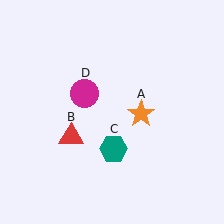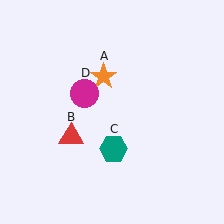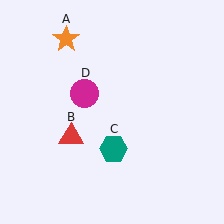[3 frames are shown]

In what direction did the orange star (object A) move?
The orange star (object A) moved up and to the left.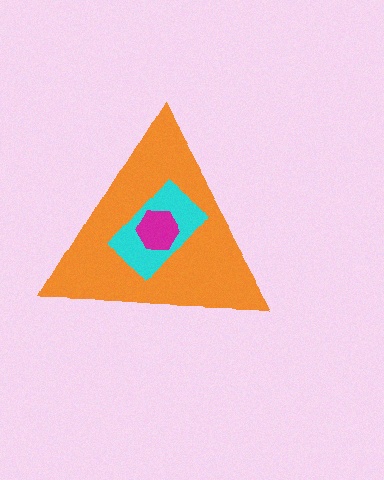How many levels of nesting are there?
3.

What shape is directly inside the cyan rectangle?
The magenta hexagon.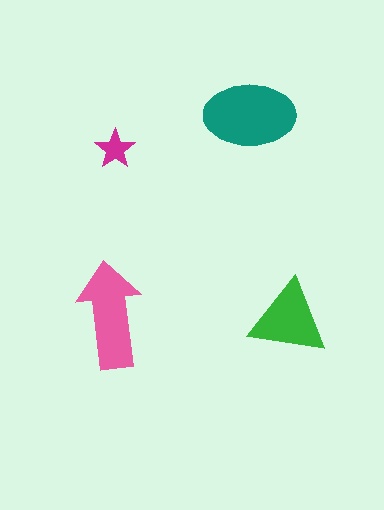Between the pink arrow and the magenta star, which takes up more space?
The pink arrow.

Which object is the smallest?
The magenta star.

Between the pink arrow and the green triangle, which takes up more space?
The pink arrow.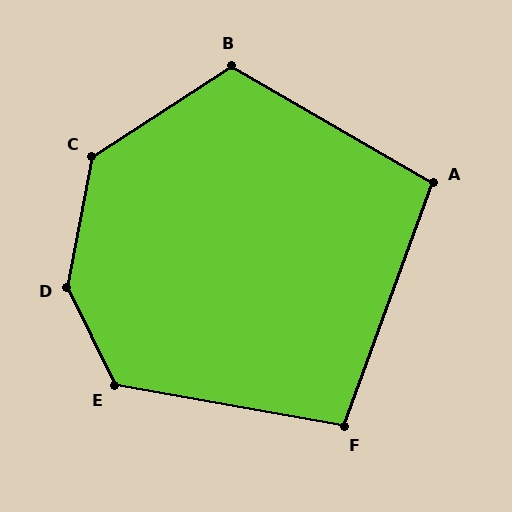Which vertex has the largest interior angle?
D, at approximately 143 degrees.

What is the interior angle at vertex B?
Approximately 117 degrees (obtuse).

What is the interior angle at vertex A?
Approximately 100 degrees (obtuse).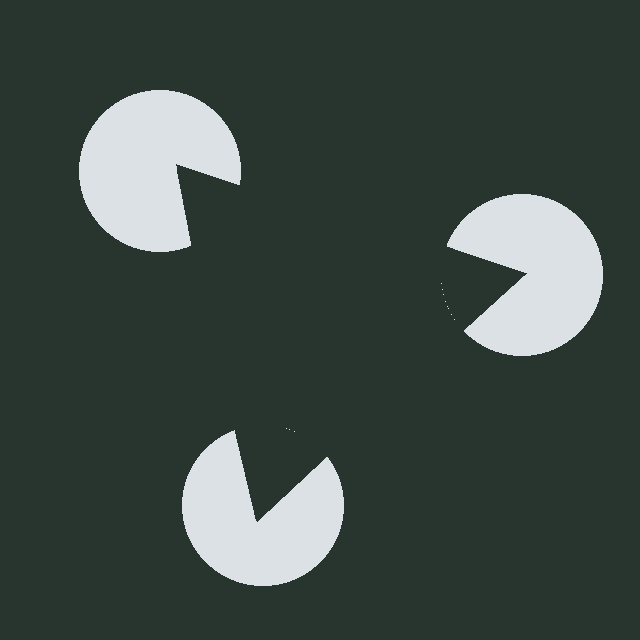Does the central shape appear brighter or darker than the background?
It typically appears slightly darker than the background, even though no actual brightness change is drawn.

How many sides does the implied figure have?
3 sides.